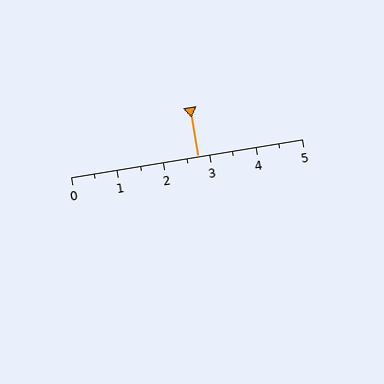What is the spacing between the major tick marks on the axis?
The major ticks are spaced 1 apart.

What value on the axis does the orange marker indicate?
The marker indicates approximately 2.8.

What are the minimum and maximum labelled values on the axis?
The axis runs from 0 to 5.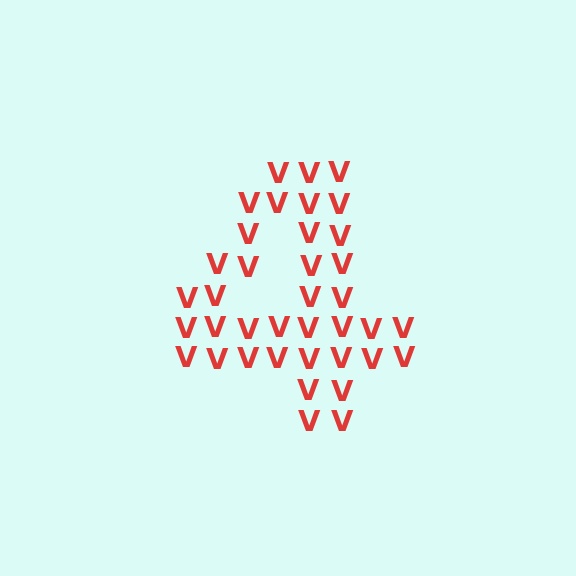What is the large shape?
The large shape is the digit 4.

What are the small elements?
The small elements are letter V's.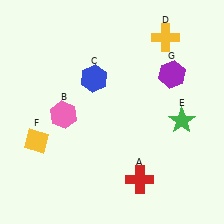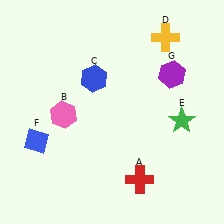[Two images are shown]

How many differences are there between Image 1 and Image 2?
There is 1 difference between the two images.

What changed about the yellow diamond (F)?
In Image 1, F is yellow. In Image 2, it changed to blue.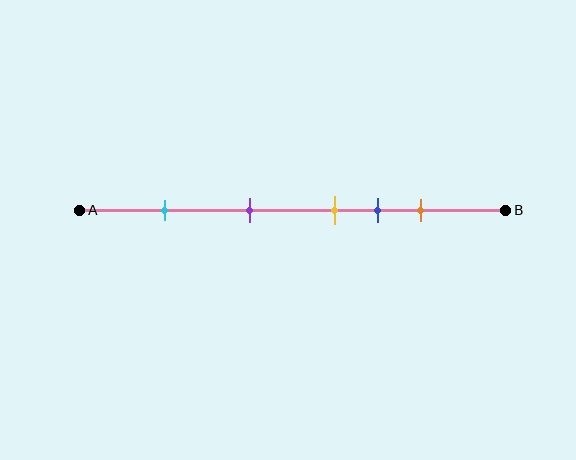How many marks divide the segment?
There are 5 marks dividing the segment.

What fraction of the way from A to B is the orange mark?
The orange mark is approximately 80% (0.8) of the way from A to B.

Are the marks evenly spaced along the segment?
No, the marks are not evenly spaced.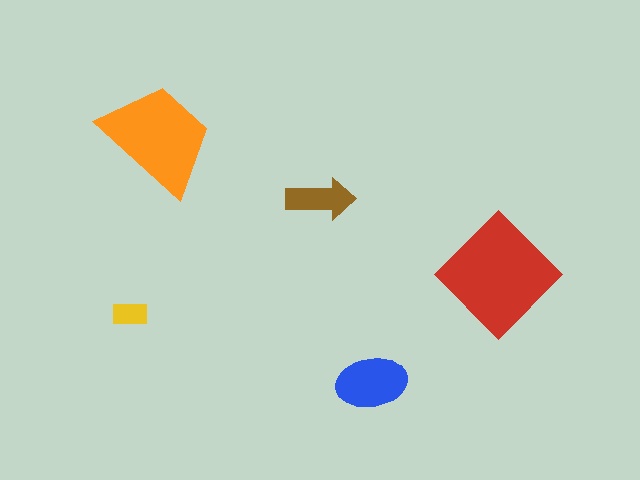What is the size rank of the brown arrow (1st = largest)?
4th.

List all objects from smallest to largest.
The yellow rectangle, the brown arrow, the blue ellipse, the orange trapezoid, the red diamond.